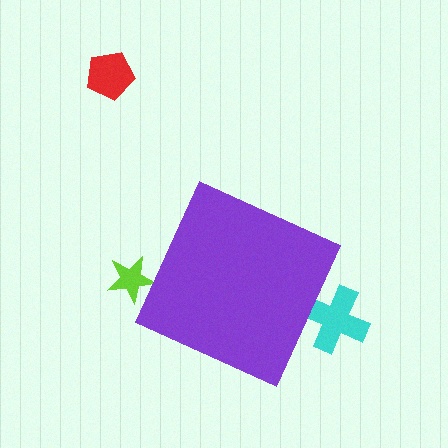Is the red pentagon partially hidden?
No, the red pentagon is fully visible.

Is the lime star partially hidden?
Yes, the lime star is partially hidden behind the purple diamond.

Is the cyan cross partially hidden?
Yes, the cyan cross is partially hidden behind the purple diamond.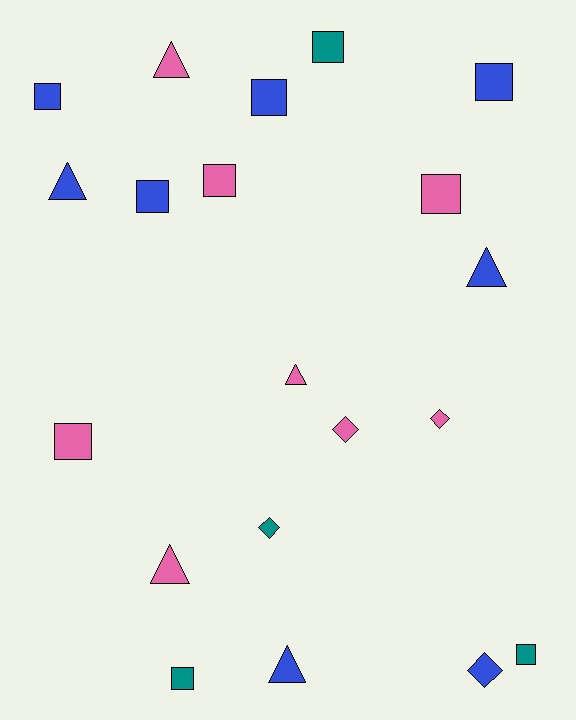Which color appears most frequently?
Blue, with 8 objects.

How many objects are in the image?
There are 20 objects.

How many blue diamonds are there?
There is 1 blue diamond.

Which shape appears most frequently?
Square, with 10 objects.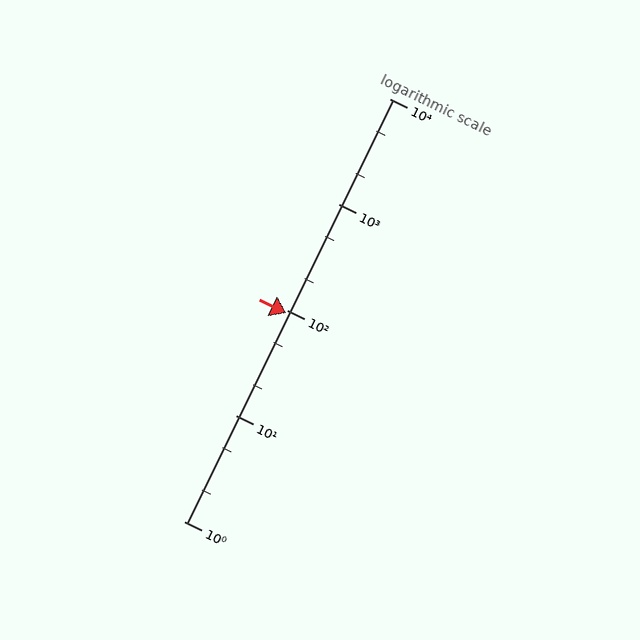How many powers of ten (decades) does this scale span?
The scale spans 4 decades, from 1 to 10000.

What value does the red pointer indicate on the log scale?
The pointer indicates approximately 94.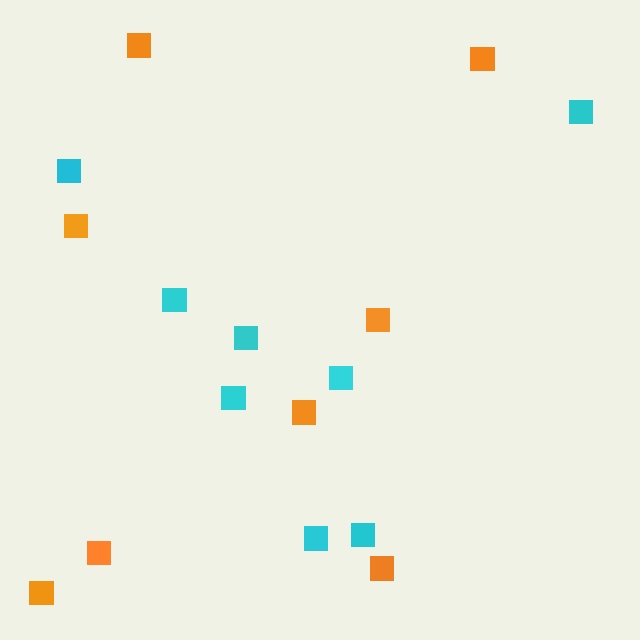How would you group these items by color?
There are 2 groups: one group of orange squares (8) and one group of cyan squares (8).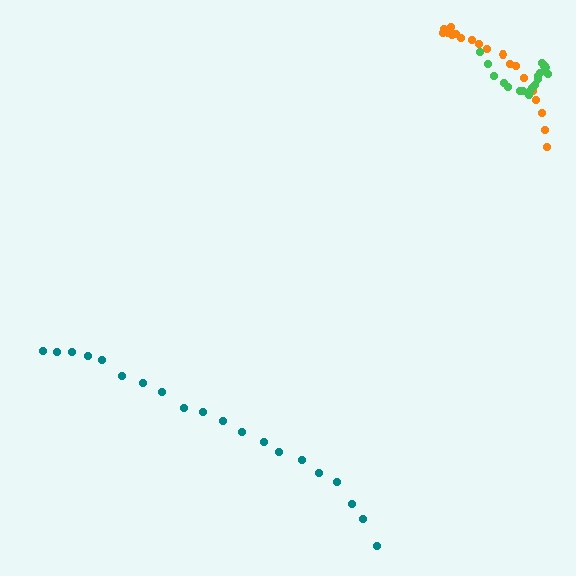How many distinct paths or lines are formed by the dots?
There are 3 distinct paths.